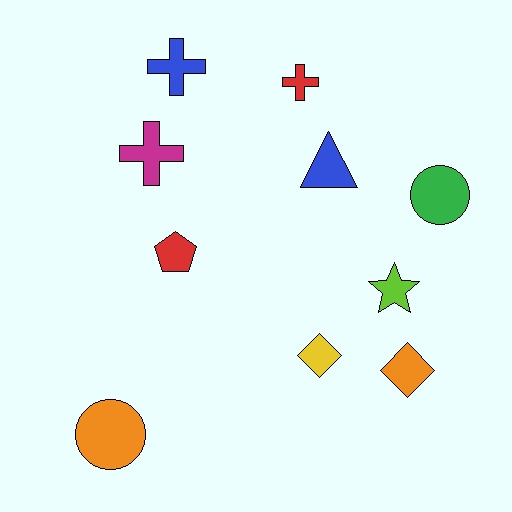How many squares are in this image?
There are no squares.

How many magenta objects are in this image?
There is 1 magenta object.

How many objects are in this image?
There are 10 objects.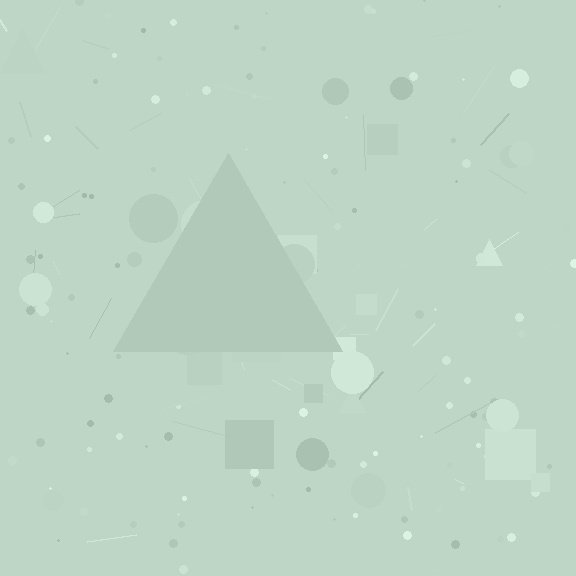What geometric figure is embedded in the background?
A triangle is embedded in the background.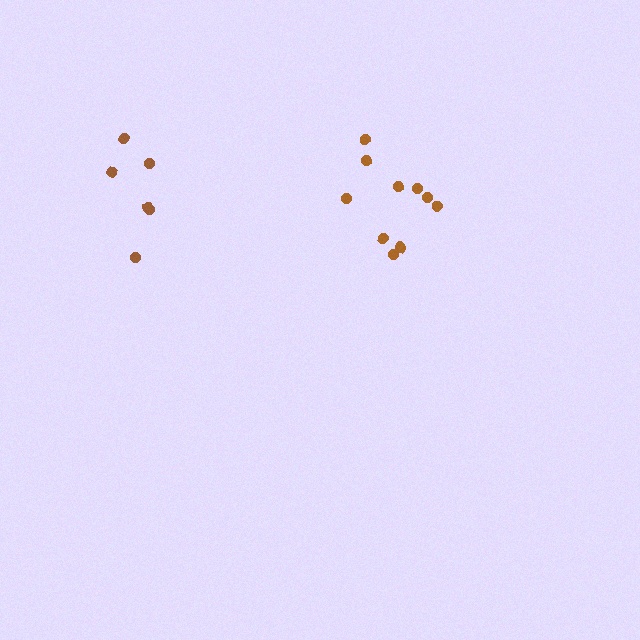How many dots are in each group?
Group 1: 10 dots, Group 2: 6 dots (16 total).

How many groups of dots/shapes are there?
There are 2 groups.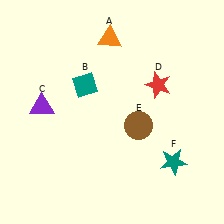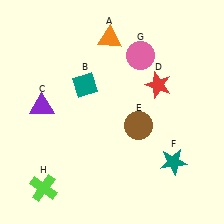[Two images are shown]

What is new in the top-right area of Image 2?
A pink circle (G) was added in the top-right area of Image 2.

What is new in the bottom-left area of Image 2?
A lime cross (H) was added in the bottom-left area of Image 2.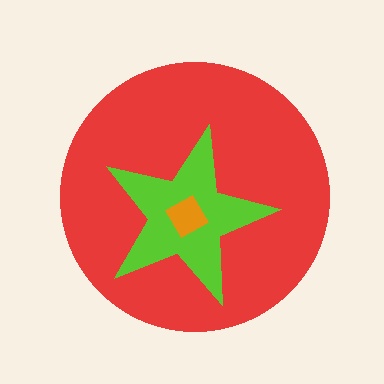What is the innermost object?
The orange square.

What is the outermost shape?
The red circle.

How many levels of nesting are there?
3.